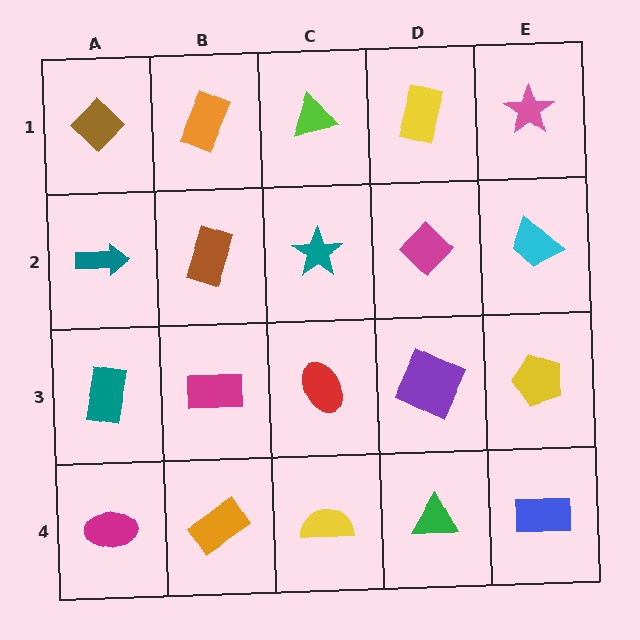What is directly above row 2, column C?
A lime triangle.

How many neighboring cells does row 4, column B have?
3.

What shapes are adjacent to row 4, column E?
A yellow pentagon (row 3, column E), a green triangle (row 4, column D).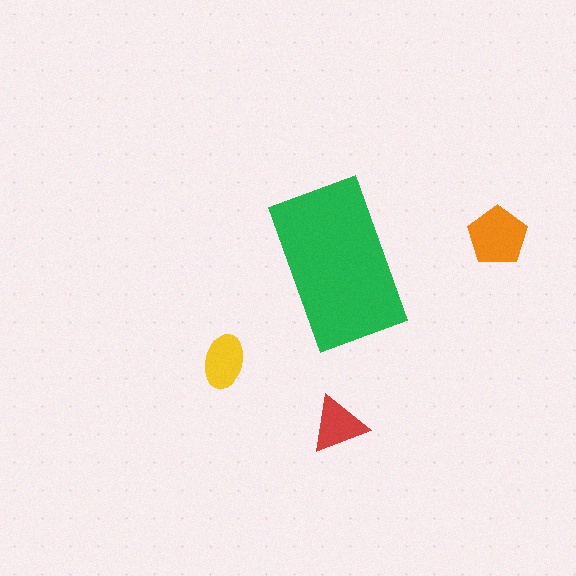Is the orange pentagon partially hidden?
No, the orange pentagon is fully visible.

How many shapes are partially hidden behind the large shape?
0 shapes are partially hidden.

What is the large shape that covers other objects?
A green rectangle.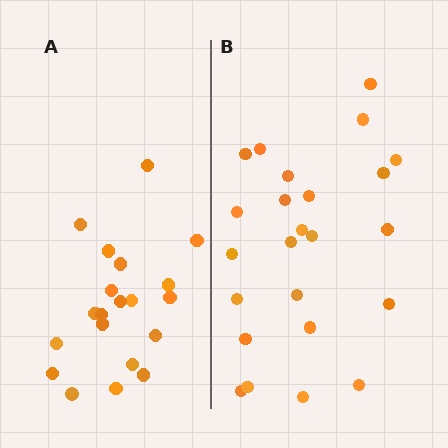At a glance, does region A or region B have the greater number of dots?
Region B (the right region) has more dots.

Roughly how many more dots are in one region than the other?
Region B has about 4 more dots than region A.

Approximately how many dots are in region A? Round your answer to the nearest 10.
About 20 dots.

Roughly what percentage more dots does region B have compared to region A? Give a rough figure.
About 20% more.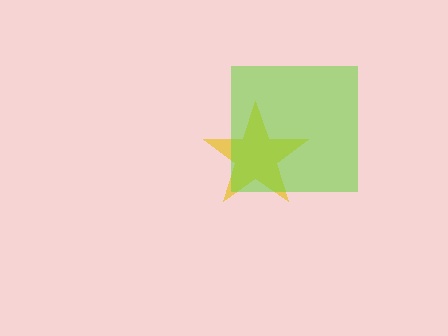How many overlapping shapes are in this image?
There are 2 overlapping shapes in the image.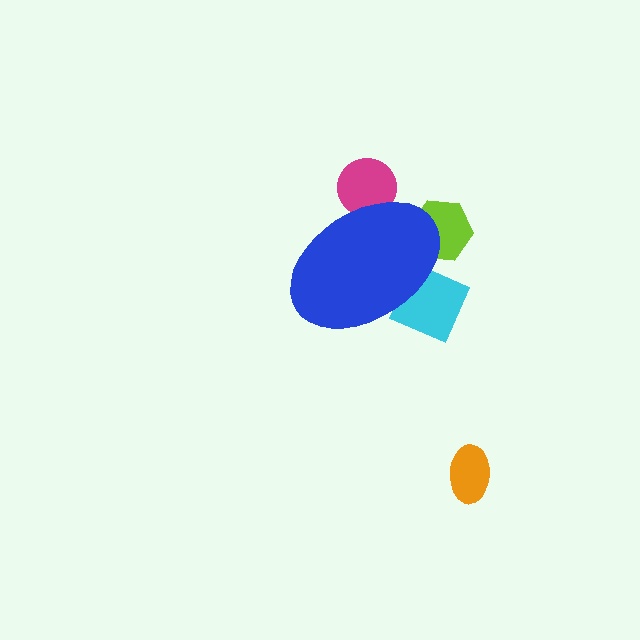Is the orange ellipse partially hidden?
No, the orange ellipse is fully visible.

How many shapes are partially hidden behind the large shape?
3 shapes are partially hidden.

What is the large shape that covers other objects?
A blue ellipse.